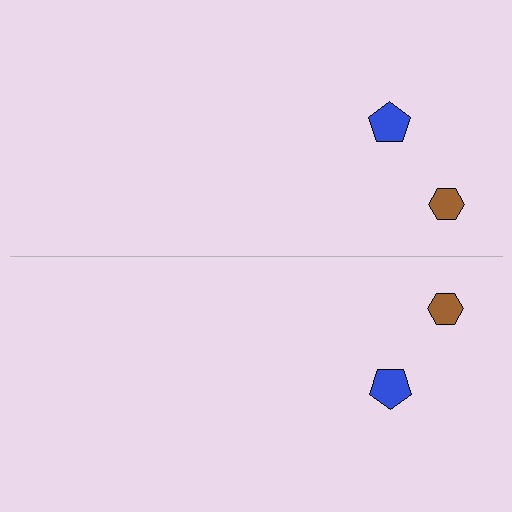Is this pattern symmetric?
Yes, this pattern has bilateral (reflection) symmetry.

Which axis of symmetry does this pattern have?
The pattern has a horizontal axis of symmetry running through the center of the image.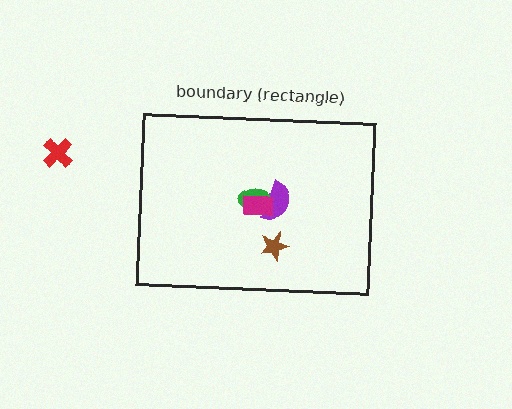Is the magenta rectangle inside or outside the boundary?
Inside.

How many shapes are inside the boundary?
4 inside, 1 outside.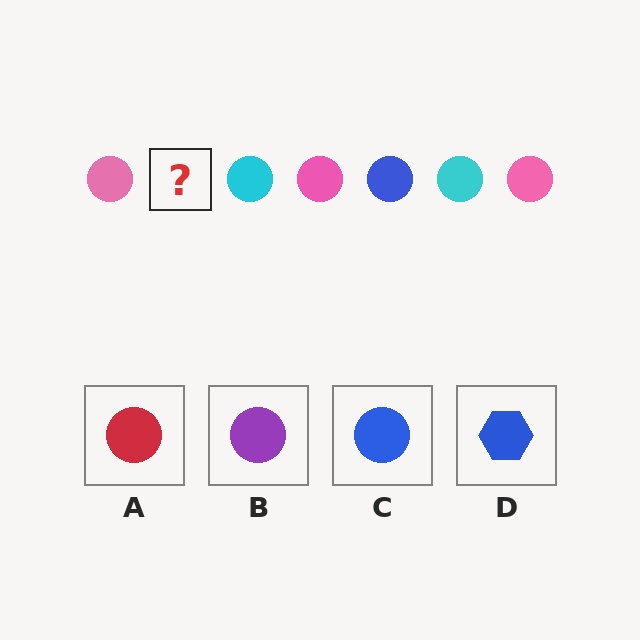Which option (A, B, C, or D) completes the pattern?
C.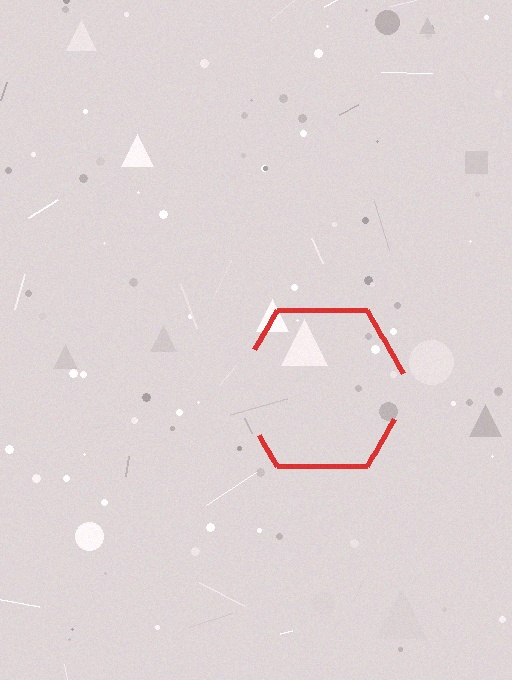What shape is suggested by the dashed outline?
The dashed outline suggests a hexagon.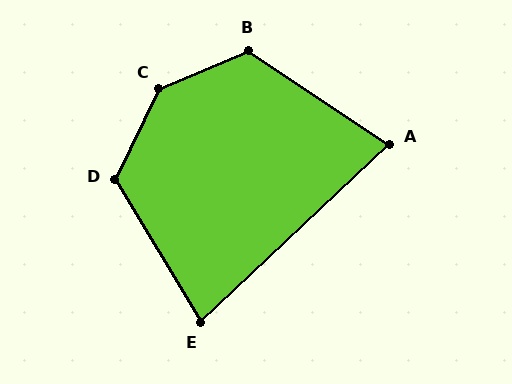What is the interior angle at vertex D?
Approximately 123 degrees (obtuse).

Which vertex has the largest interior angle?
C, at approximately 139 degrees.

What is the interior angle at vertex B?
Approximately 123 degrees (obtuse).